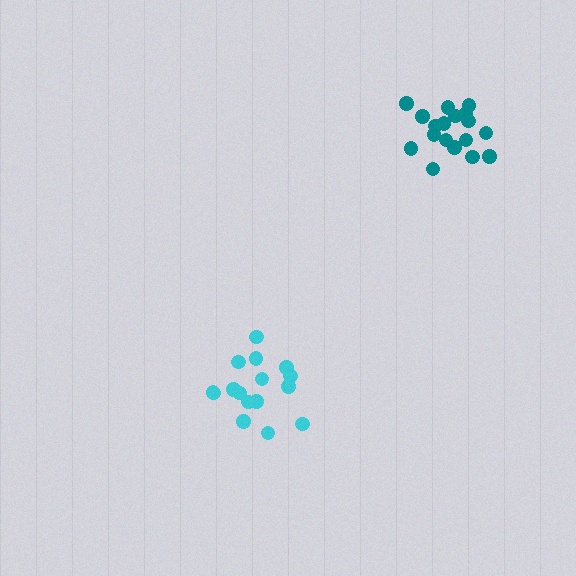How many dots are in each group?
Group 1: 18 dots, Group 2: 16 dots (34 total).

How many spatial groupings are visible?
There are 2 spatial groupings.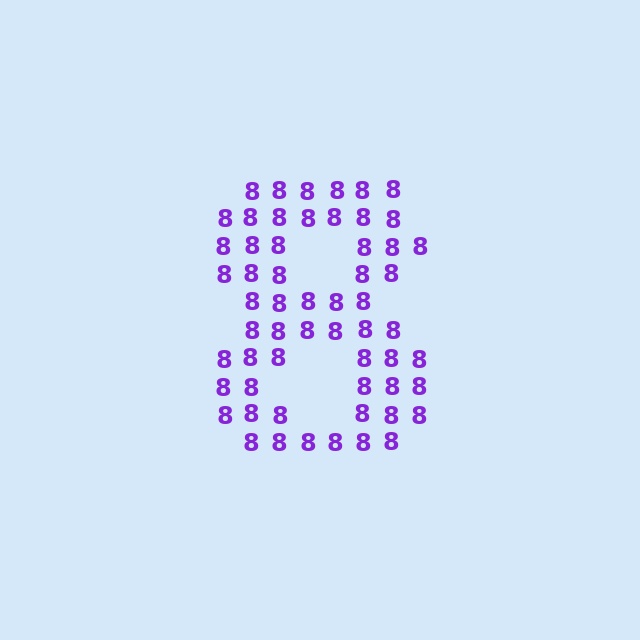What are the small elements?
The small elements are digit 8's.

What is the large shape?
The large shape is the digit 8.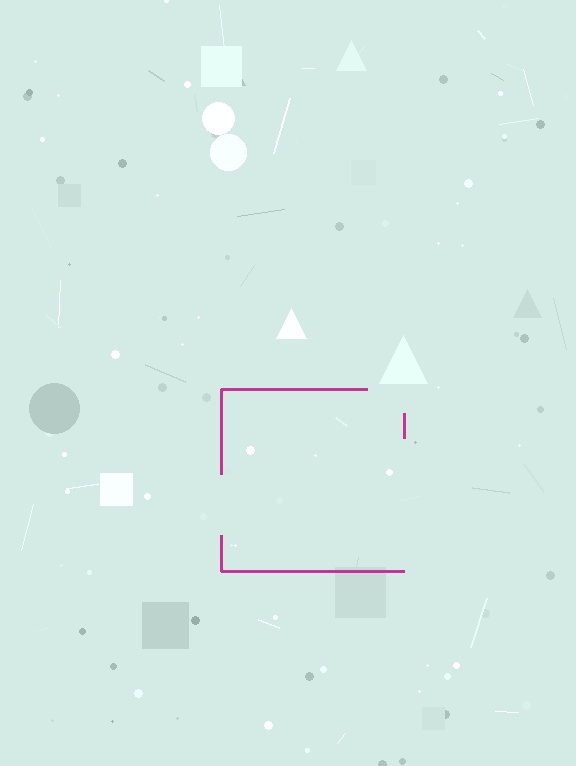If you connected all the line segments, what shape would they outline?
They would outline a square.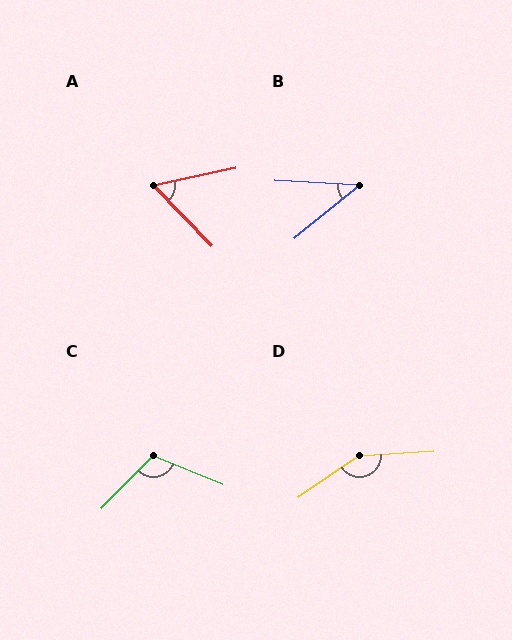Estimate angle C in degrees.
Approximately 112 degrees.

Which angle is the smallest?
B, at approximately 42 degrees.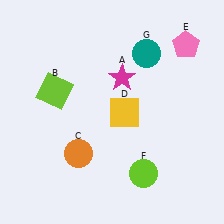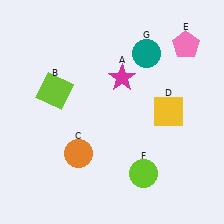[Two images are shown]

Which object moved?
The yellow square (D) moved right.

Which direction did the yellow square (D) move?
The yellow square (D) moved right.